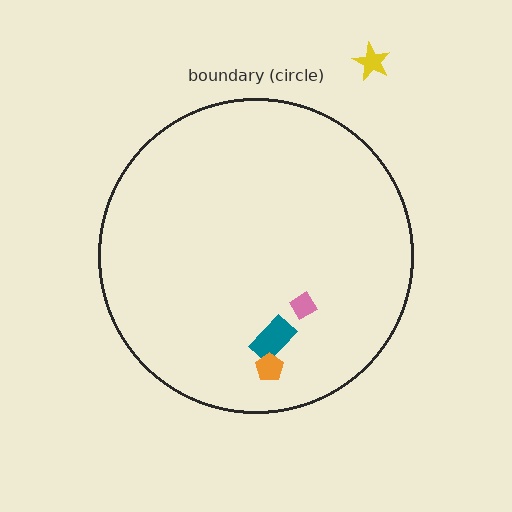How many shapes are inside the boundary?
3 inside, 1 outside.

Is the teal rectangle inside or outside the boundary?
Inside.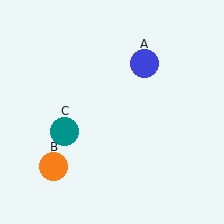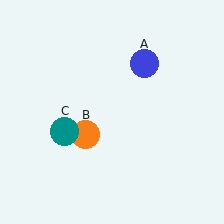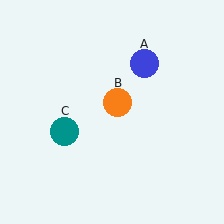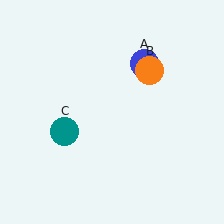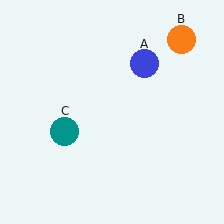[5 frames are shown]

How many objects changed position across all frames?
1 object changed position: orange circle (object B).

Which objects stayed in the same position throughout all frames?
Blue circle (object A) and teal circle (object C) remained stationary.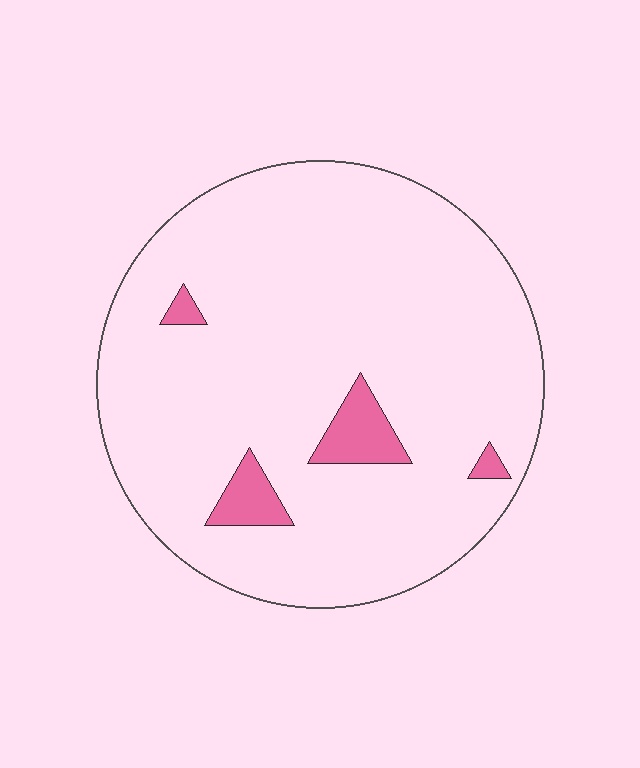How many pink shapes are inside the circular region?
4.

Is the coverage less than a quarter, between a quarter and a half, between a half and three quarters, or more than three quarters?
Less than a quarter.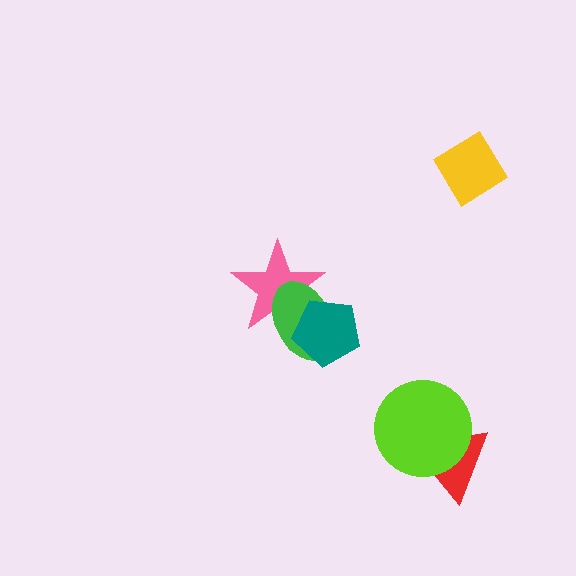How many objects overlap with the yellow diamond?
0 objects overlap with the yellow diamond.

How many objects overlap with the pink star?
2 objects overlap with the pink star.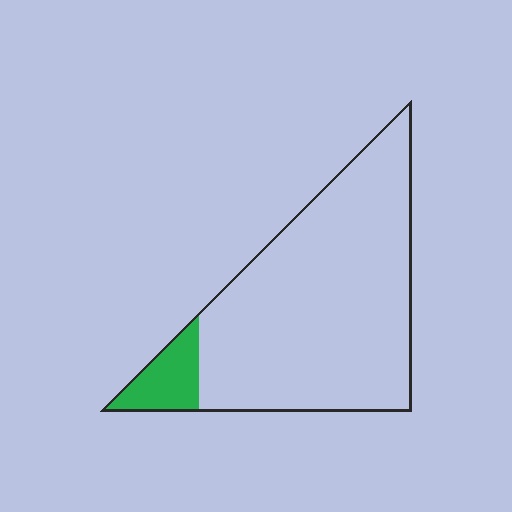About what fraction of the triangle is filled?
About one tenth (1/10).